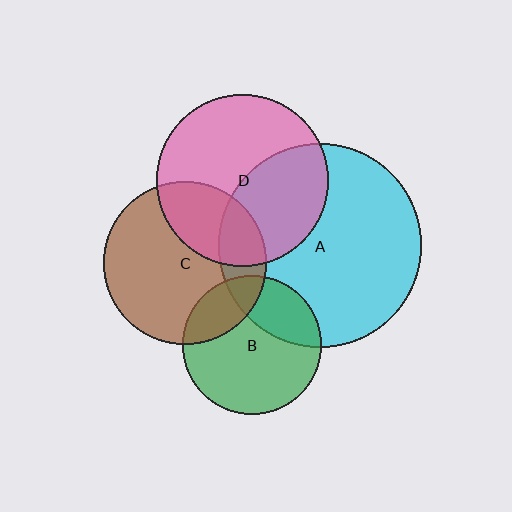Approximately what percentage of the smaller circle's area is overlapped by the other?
Approximately 40%.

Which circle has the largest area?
Circle A (cyan).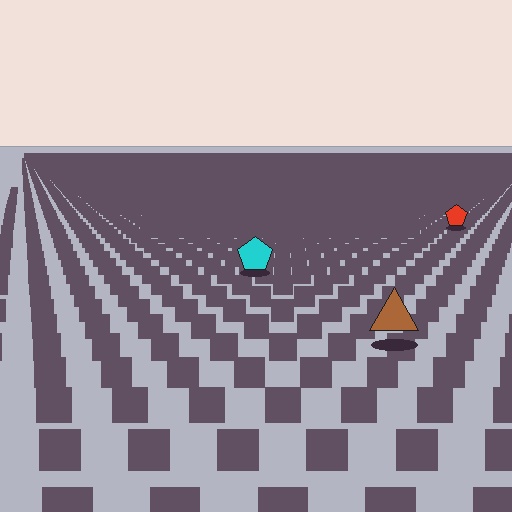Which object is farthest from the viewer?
The red pentagon is farthest from the viewer. It appears smaller and the ground texture around it is denser.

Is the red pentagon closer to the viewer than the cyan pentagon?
No. The cyan pentagon is closer — you can tell from the texture gradient: the ground texture is coarser near it.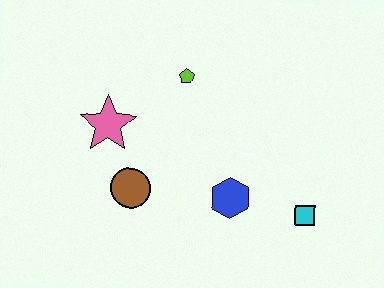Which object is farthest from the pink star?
The cyan square is farthest from the pink star.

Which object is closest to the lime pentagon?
The pink star is closest to the lime pentagon.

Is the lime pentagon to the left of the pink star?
No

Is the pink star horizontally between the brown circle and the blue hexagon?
No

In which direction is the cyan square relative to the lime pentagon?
The cyan square is below the lime pentagon.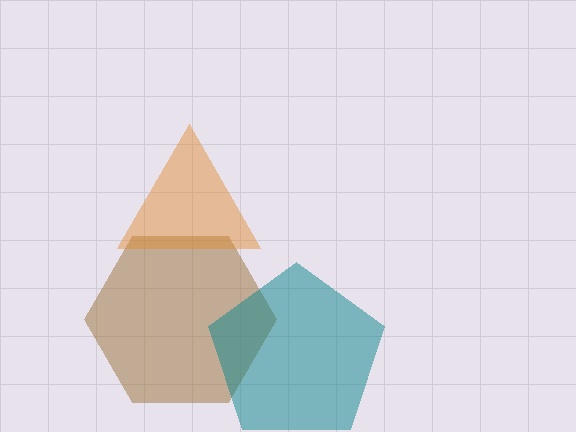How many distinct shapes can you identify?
There are 3 distinct shapes: a brown hexagon, a teal pentagon, an orange triangle.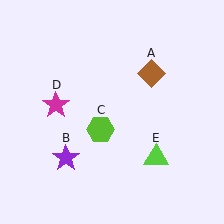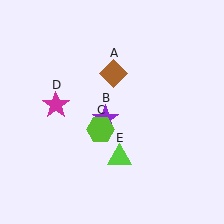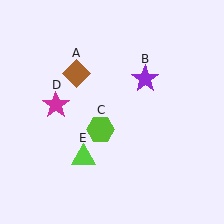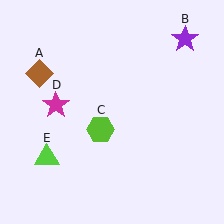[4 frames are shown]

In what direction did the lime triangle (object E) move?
The lime triangle (object E) moved left.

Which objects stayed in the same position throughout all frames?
Lime hexagon (object C) and magenta star (object D) remained stationary.